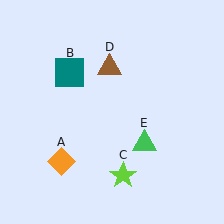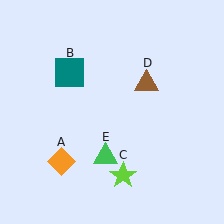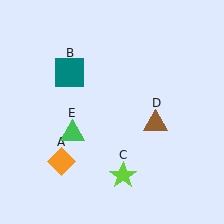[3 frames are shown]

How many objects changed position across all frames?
2 objects changed position: brown triangle (object D), green triangle (object E).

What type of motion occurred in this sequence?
The brown triangle (object D), green triangle (object E) rotated clockwise around the center of the scene.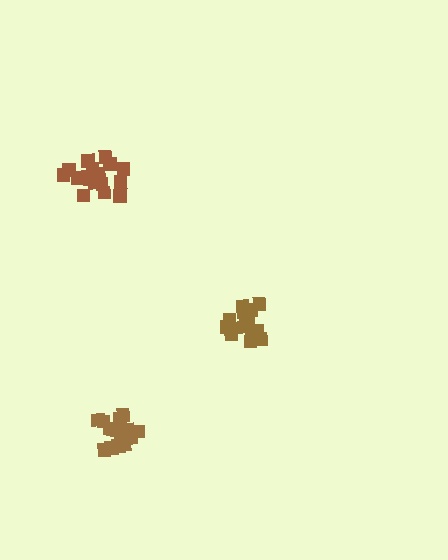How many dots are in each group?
Group 1: 16 dots, Group 2: 20 dots, Group 3: 15 dots (51 total).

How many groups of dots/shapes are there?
There are 3 groups.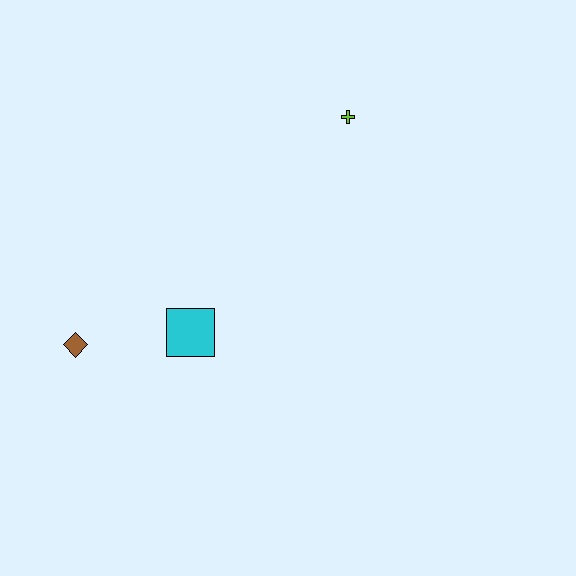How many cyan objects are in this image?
There is 1 cyan object.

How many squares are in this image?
There is 1 square.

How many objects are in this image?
There are 3 objects.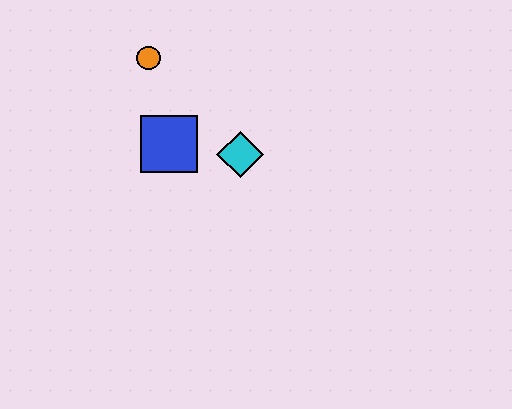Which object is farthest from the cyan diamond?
The orange circle is farthest from the cyan diamond.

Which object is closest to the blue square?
The cyan diamond is closest to the blue square.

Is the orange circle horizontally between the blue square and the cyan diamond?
No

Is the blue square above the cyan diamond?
Yes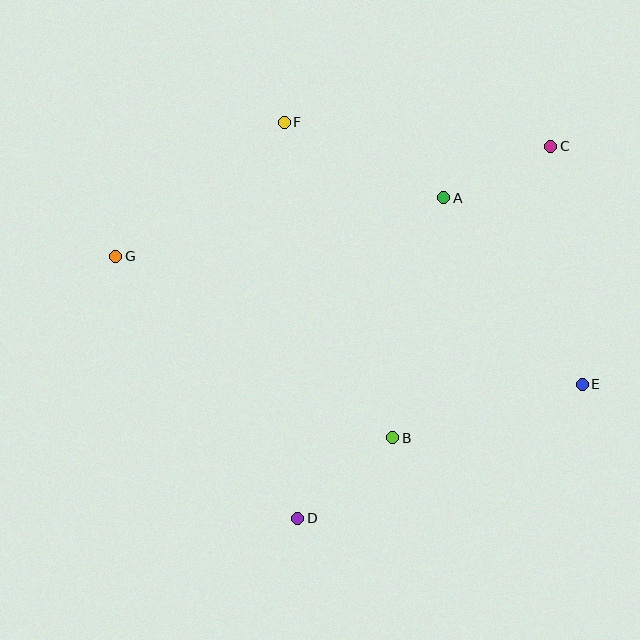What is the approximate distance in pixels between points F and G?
The distance between F and G is approximately 215 pixels.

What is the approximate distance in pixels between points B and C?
The distance between B and C is approximately 332 pixels.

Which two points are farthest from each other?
Points E and G are farthest from each other.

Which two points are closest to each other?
Points A and C are closest to each other.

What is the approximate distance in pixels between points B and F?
The distance between B and F is approximately 334 pixels.